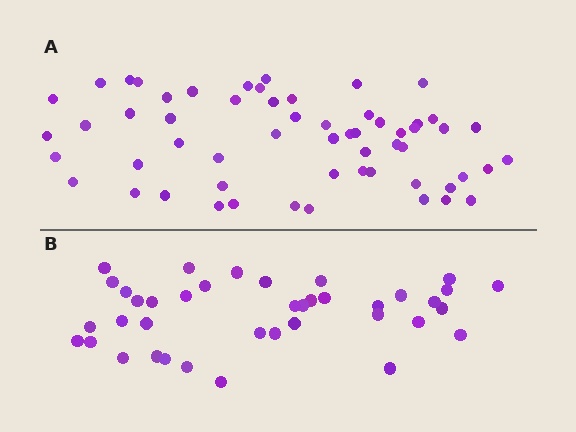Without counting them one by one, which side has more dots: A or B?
Region A (the top region) has more dots.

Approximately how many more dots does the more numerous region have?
Region A has approximately 20 more dots than region B.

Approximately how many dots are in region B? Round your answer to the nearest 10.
About 40 dots. (The exact count is 39, which rounds to 40.)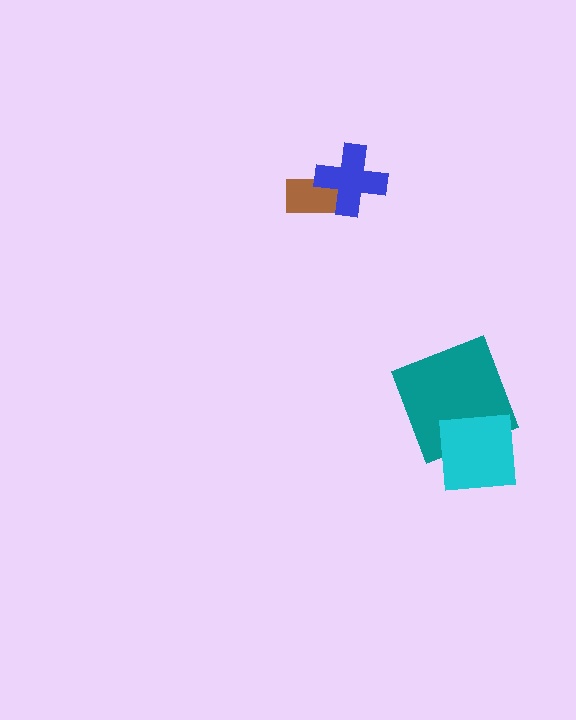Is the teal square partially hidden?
Yes, it is partially covered by another shape.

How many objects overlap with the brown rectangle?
1 object overlaps with the brown rectangle.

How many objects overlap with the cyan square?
1 object overlaps with the cyan square.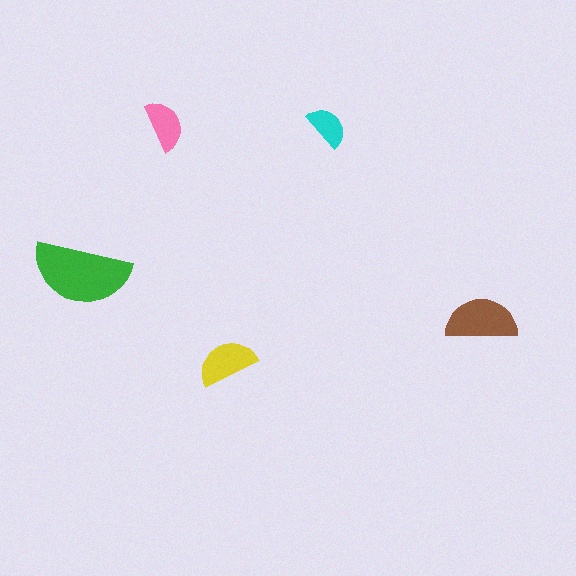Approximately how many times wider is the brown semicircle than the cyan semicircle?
About 1.5 times wider.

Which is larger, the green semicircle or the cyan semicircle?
The green one.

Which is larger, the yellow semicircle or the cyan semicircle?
The yellow one.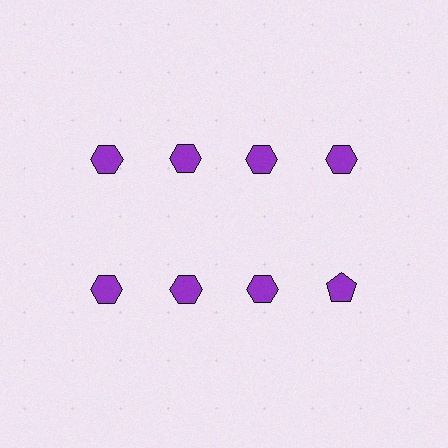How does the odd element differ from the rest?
It has a different shape: pentagon instead of hexagon.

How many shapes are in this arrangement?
There are 8 shapes arranged in a grid pattern.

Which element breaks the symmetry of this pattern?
The purple pentagon in the second row, second from right column breaks the symmetry. All other shapes are purple hexagons.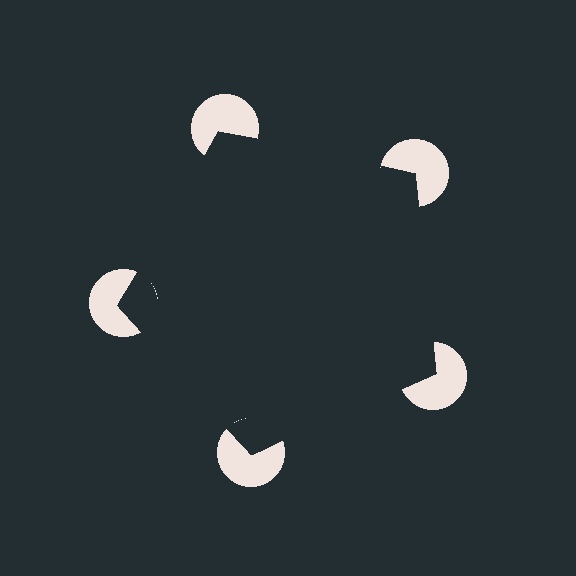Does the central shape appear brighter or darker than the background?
It typically appears slightly darker than the background, even though no actual brightness change is drawn.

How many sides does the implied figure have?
5 sides.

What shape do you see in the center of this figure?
An illusory pentagon — its edges are inferred from the aligned wedge cuts in the pac-man discs, not physically drawn.